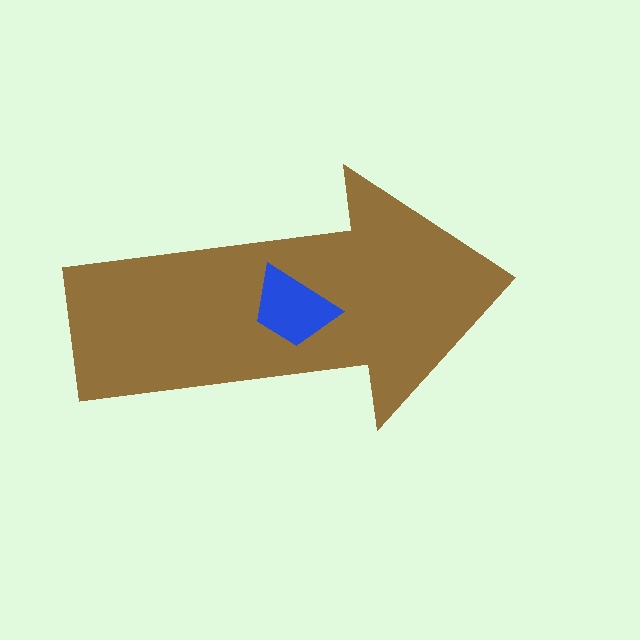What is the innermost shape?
The blue trapezoid.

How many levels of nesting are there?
2.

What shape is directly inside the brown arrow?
The blue trapezoid.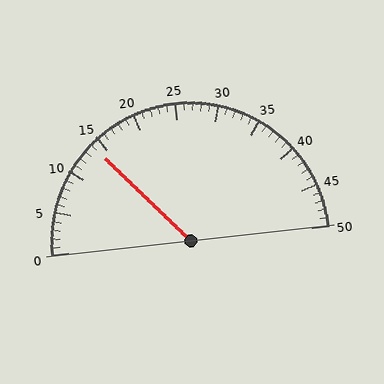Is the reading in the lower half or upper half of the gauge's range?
The reading is in the lower half of the range (0 to 50).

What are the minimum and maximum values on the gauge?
The gauge ranges from 0 to 50.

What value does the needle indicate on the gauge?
The needle indicates approximately 14.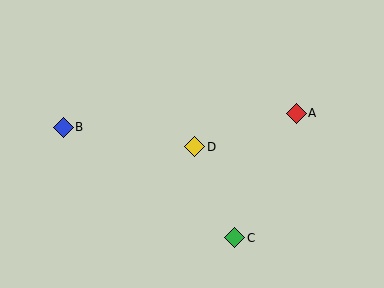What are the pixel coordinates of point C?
Point C is at (235, 238).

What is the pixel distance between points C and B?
The distance between C and B is 204 pixels.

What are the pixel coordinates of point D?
Point D is at (195, 147).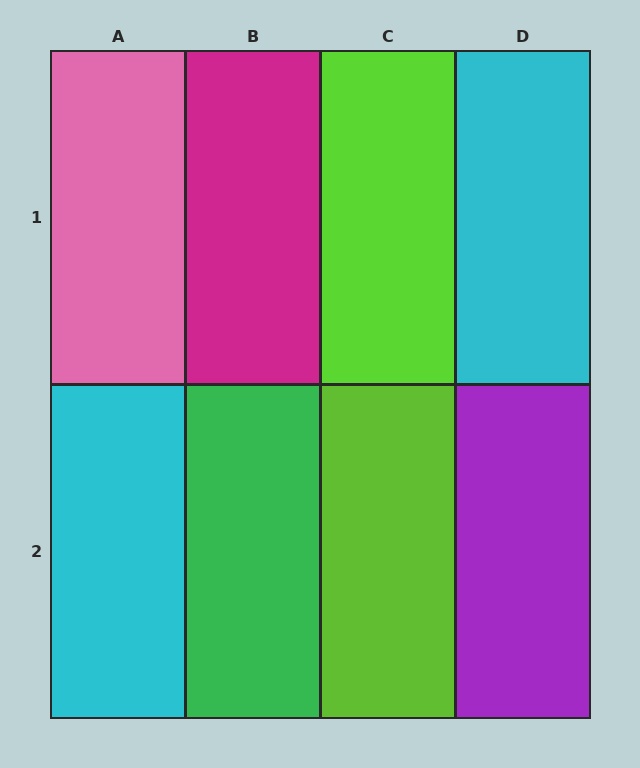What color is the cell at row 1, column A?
Pink.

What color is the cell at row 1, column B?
Magenta.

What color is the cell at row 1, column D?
Cyan.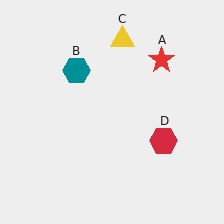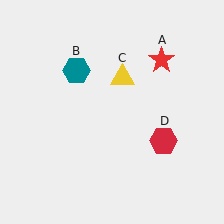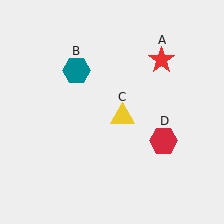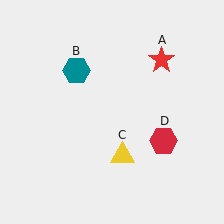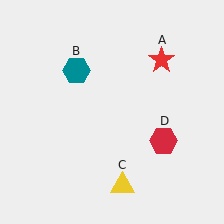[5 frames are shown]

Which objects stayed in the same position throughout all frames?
Red star (object A) and teal hexagon (object B) and red hexagon (object D) remained stationary.